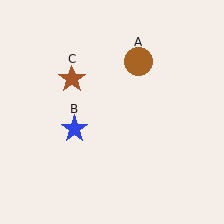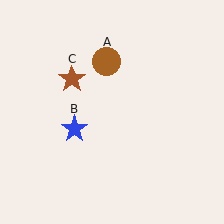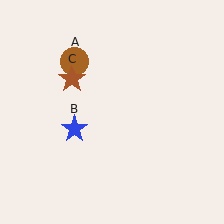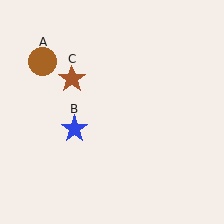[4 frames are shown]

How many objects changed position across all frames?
1 object changed position: brown circle (object A).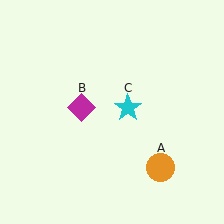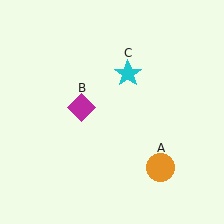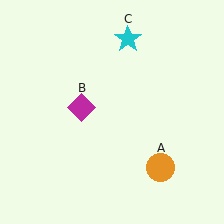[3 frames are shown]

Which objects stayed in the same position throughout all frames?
Orange circle (object A) and magenta diamond (object B) remained stationary.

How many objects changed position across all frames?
1 object changed position: cyan star (object C).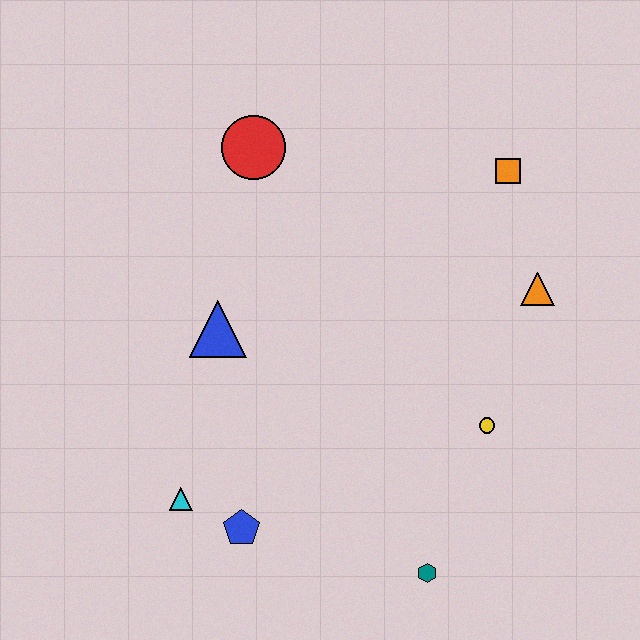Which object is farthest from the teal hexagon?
The red circle is farthest from the teal hexagon.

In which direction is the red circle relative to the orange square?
The red circle is to the left of the orange square.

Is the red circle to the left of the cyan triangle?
No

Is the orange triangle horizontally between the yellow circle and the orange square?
No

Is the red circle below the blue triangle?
No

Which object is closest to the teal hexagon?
The yellow circle is closest to the teal hexagon.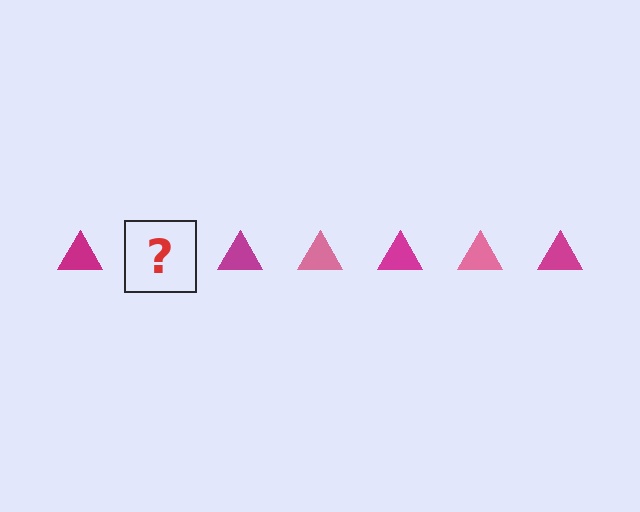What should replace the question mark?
The question mark should be replaced with a pink triangle.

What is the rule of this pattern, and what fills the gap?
The rule is that the pattern cycles through magenta, pink triangles. The gap should be filled with a pink triangle.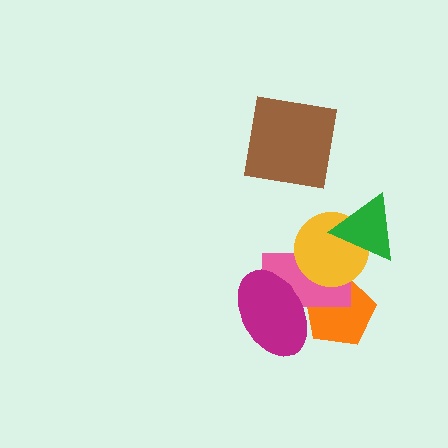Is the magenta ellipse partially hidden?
No, no other shape covers it.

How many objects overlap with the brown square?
0 objects overlap with the brown square.